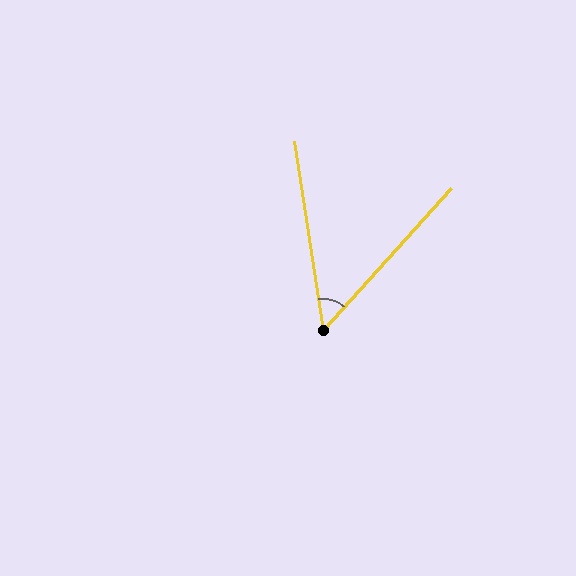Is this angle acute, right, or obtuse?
It is acute.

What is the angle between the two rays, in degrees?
Approximately 51 degrees.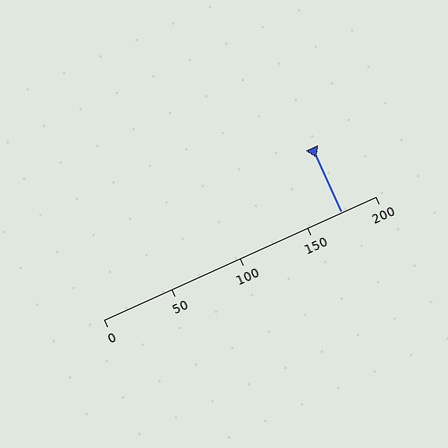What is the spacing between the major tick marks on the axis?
The major ticks are spaced 50 apart.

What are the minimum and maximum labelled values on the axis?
The axis runs from 0 to 200.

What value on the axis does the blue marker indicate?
The marker indicates approximately 175.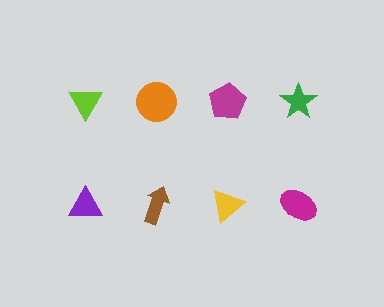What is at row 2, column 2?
A brown arrow.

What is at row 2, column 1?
A purple triangle.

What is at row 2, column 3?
A yellow triangle.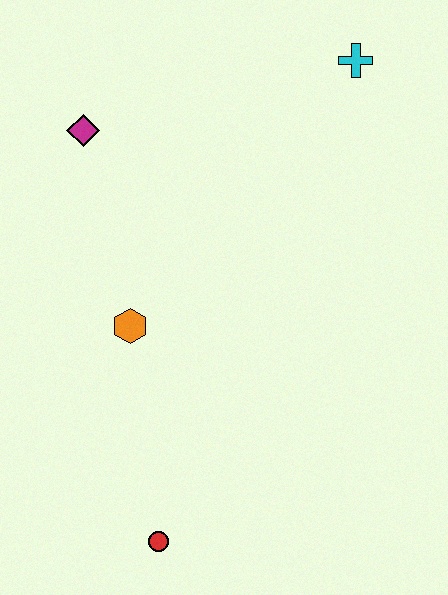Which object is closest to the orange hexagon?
The magenta diamond is closest to the orange hexagon.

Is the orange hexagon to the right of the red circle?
No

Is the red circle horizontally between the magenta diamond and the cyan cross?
Yes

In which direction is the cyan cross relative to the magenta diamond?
The cyan cross is to the right of the magenta diamond.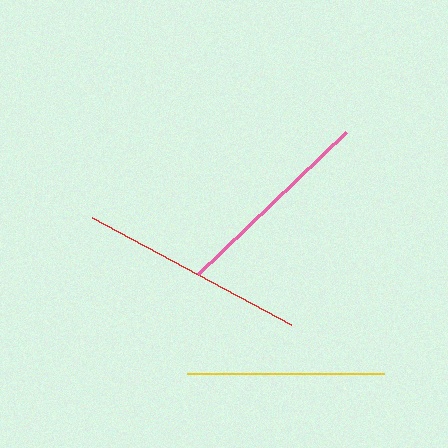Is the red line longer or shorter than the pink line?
The red line is longer than the pink line.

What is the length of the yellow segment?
The yellow segment is approximately 197 pixels long.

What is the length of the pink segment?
The pink segment is approximately 205 pixels long.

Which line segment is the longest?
The red line is the longest at approximately 226 pixels.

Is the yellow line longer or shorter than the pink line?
The pink line is longer than the yellow line.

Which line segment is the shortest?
The yellow line is the shortest at approximately 197 pixels.